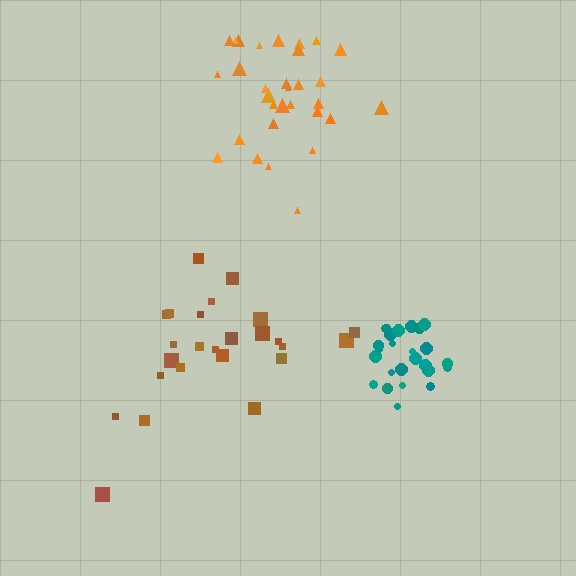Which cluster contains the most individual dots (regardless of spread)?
Orange (31).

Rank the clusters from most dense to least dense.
teal, orange, brown.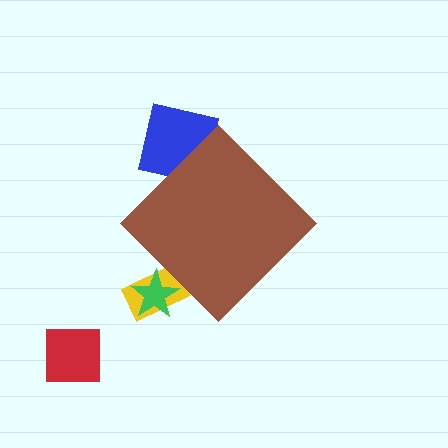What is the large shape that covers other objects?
A brown diamond.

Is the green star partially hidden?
Yes, the green star is partially hidden behind the brown diamond.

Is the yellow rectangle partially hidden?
Yes, the yellow rectangle is partially hidden behind the brown diamond.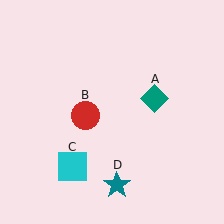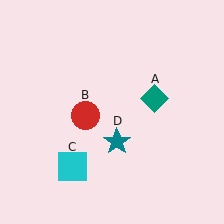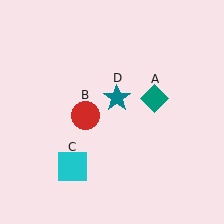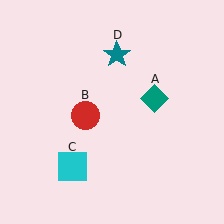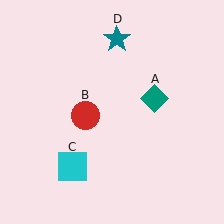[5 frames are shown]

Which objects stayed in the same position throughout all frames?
Teal diamond (object A) and red circle (object B) and cyan square (object C) remained stationary.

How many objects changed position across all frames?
1 object changed position: teal star (object D).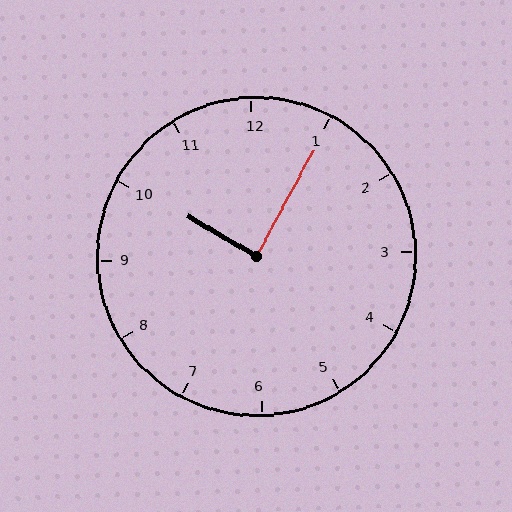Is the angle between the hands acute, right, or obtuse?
It is right.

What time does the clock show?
10:05.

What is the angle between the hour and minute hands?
Approximately 88 degrees.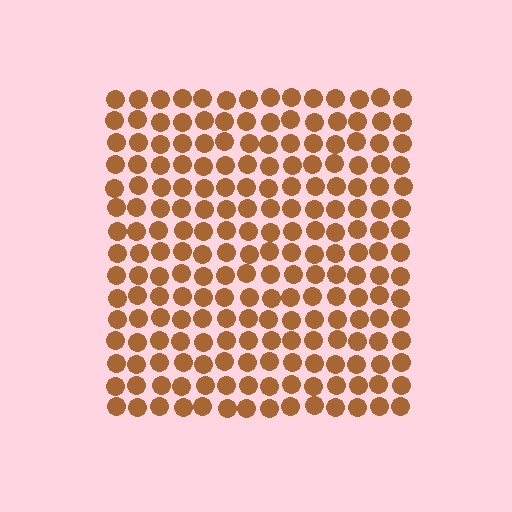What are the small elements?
The small elements are circles.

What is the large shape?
The large shape is a square.